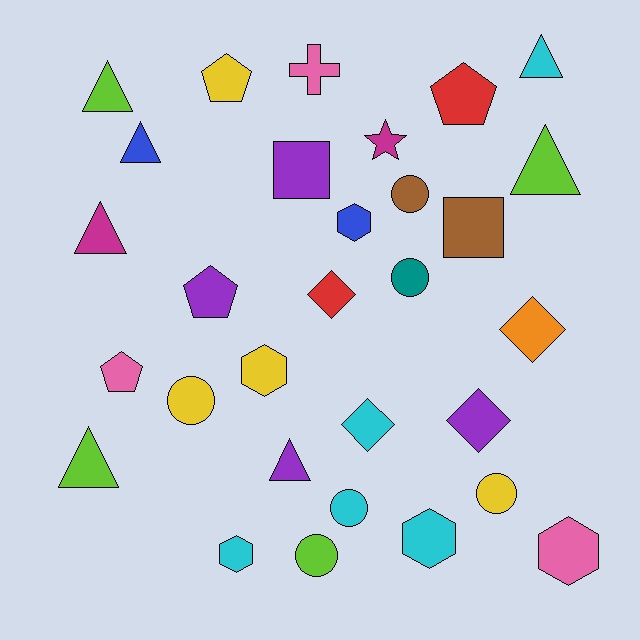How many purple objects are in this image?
There are 4 purple objects.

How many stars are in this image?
There is 1 star.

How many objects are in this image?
There are 30 objects.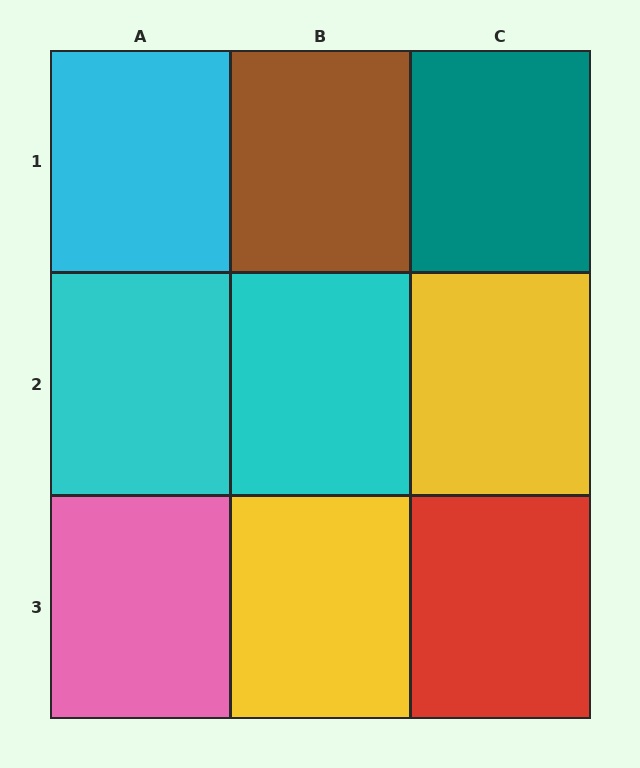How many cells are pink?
1 cell is pink.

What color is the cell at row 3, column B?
Yellow.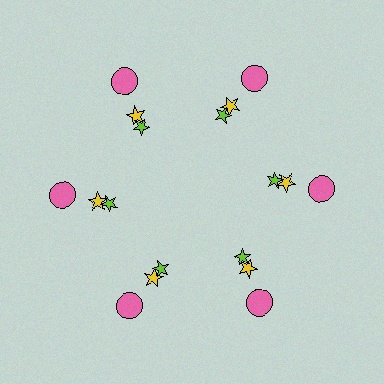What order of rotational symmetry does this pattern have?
This pattern has 6-fold rotational symmetry.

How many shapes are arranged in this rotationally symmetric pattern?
There are 18 shapes, arranged in 6 groups of 3.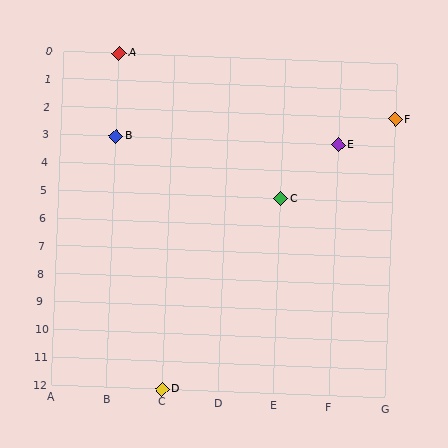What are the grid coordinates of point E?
Point E is at grid coordinates (F, 3).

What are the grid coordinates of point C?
Point C is at grid coordinates (E, 5).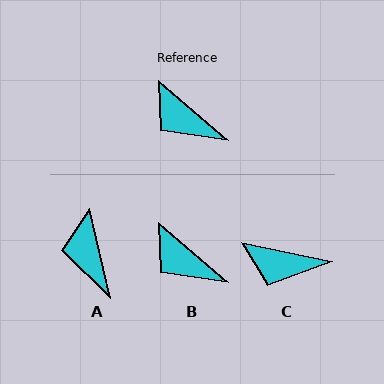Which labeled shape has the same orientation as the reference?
B.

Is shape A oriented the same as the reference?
No, it is off by about 37 degrees.